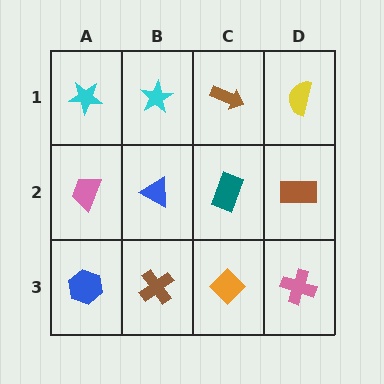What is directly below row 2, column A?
A blue hexagon.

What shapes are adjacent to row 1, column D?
A brown rectangle (row 2, column D), a brown arrow (row 1, column C).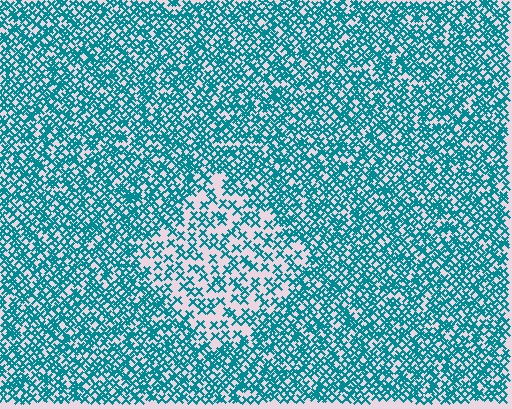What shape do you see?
I see a diamond.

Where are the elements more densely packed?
The elements are more densely packed outside the diamond boundary.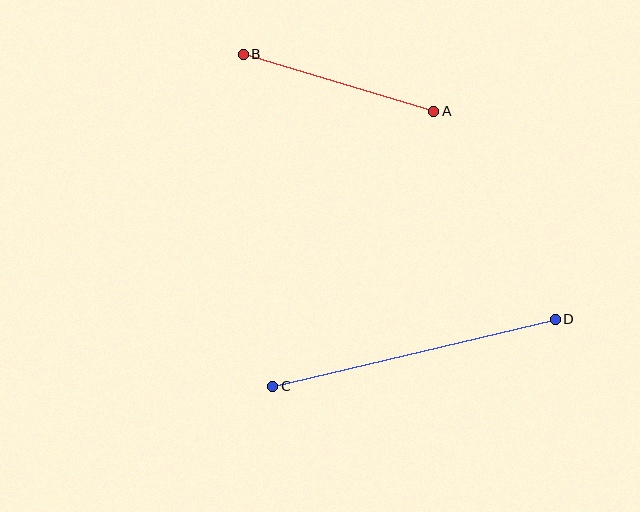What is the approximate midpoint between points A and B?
The midpoint is at approximately (339, 83) pixels.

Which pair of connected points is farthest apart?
Points C and D are farthest apart.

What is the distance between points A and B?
The distance is approximately 199 pixels.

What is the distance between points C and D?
The distance is approximately 290 pixels.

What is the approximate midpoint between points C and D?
The midpoint is at approximately (414, 353) pixels.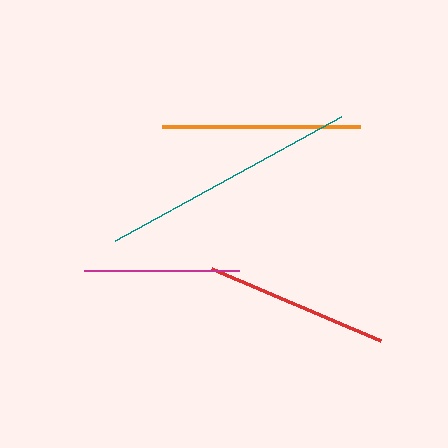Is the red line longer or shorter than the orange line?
The orange line is longer than the red line.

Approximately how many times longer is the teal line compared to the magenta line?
The teal line is approximately 1.7 times the length of the magenta line.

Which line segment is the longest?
The teal line is the longest at approximately 258 pixels.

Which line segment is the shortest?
The magenta line is the shortest at approximately 154 pixels.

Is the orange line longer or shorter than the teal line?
The teal line is longer than the orange line.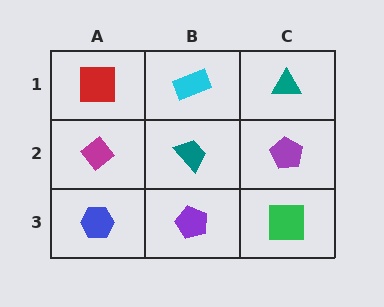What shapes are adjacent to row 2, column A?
A red square (row 1, column A), a blue hexagon (row 3, column A), a teal trapezoid (row 2, column B).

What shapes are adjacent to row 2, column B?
A cyan rectangle (row 1, column B), a purple pentagon (row 3, column B), a magenta diamond (row 2, column A), a purple pentagon (row 2, column C).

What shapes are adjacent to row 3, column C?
A purple pentagon (row 2, column C), a purple pentagon (row 3, column B).